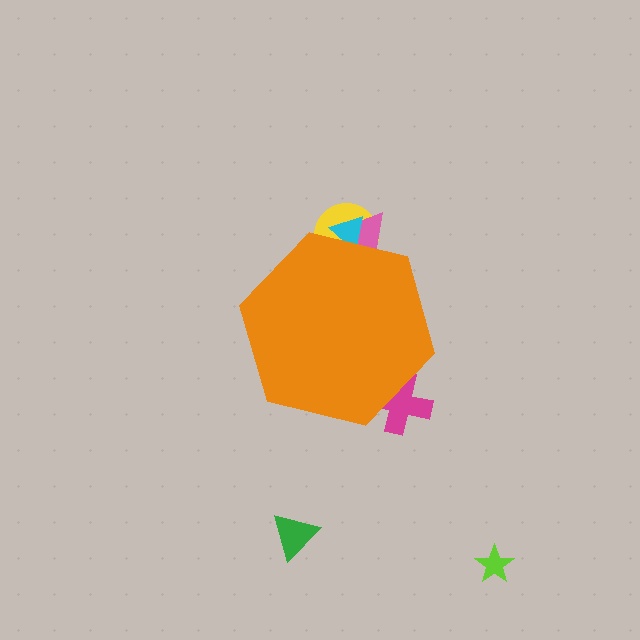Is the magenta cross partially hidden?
Yes, the magenta cross is partially hidden behind the orange hexagon.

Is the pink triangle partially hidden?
Yes, the pink triangle is partially hidden behind the orange hexagon.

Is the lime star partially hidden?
No, the lime star is fully visible.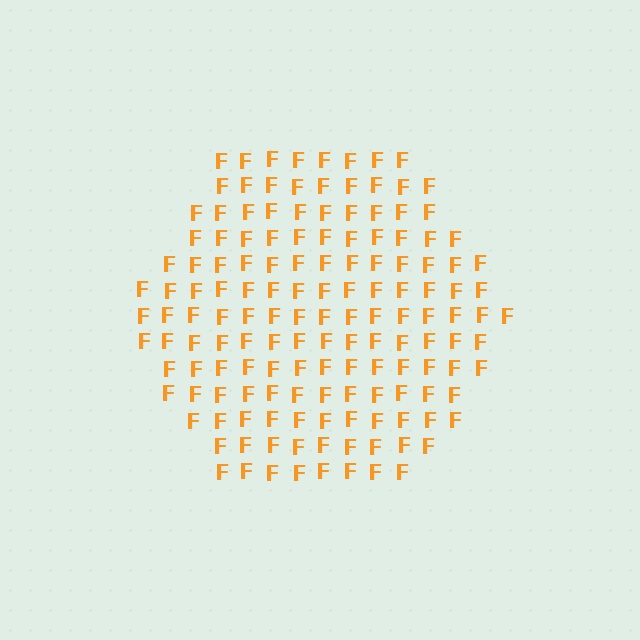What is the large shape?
The large shape is a hexagon.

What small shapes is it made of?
It is made of small letter F's.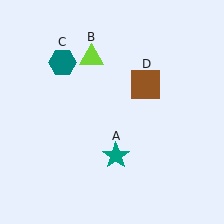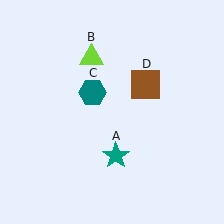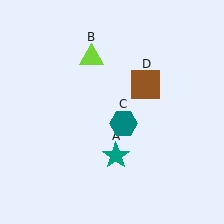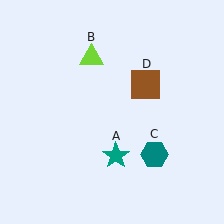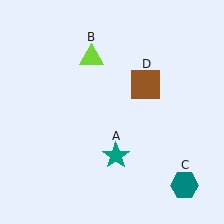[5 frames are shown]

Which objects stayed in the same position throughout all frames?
Teal star (object A) and lime triangle (object B) and brown square (object D) remained stationary.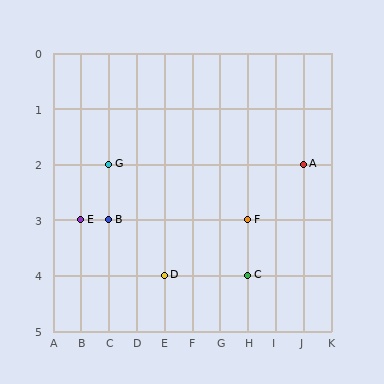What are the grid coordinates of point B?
Point B is at grid coordinates (C, 3).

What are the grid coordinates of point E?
Point E is at grid coordinates (B, 3).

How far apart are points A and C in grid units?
Points A and C are 2 columns and 2 rows apart (about 2.8 grid units diagonally).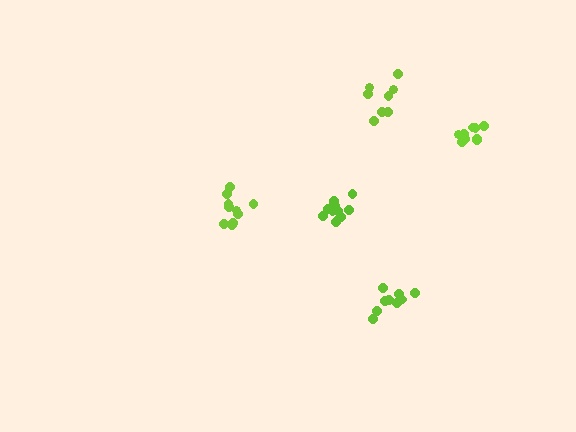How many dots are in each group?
Group 1: 10 dots, Group 2: 9 dots, Group 3: 8 dots, Group 4: 12 dots, Group 5: 11 dots (50 total).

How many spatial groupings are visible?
There are 5 spatial groupings.